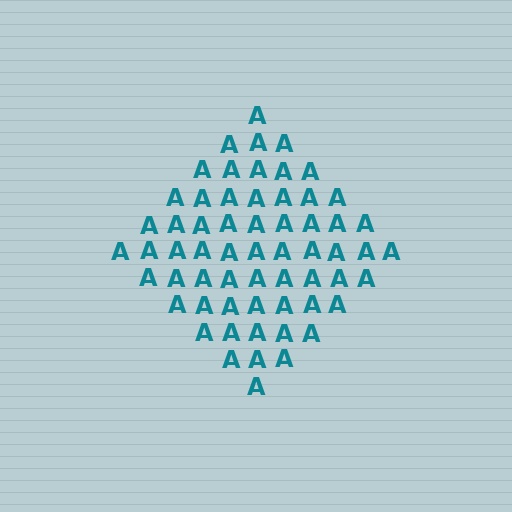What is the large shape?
The large shape is a diamond.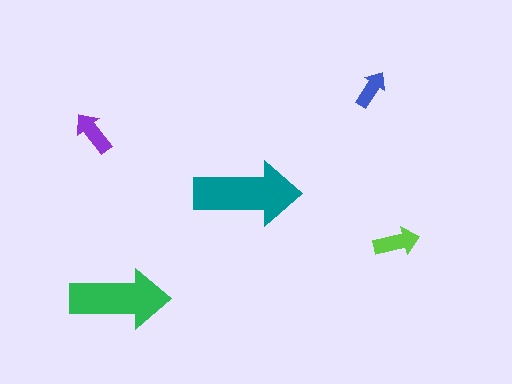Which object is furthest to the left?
The purple arrow is leftmost.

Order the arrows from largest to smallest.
the teal one, the green one, the lime one, the purple one, the blue one.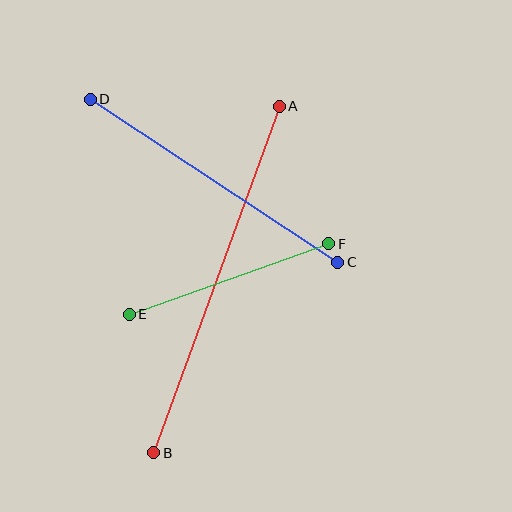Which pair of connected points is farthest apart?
Points A and B are farthest apart.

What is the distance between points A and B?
The distance is approximately 369 pixels.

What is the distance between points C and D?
The distance is approximately 296 pixels.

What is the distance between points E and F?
The distance is approximately 212 pixels.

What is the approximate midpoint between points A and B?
The midpoint is at approximately (217, 280) pixels.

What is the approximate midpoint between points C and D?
The midpoint is at approximately (214, 181) pixels.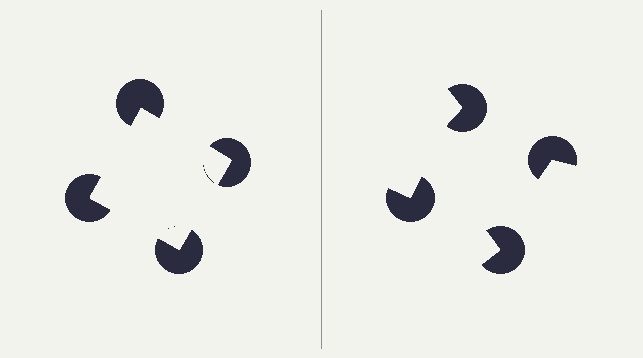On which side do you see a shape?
An illusory square appears on the left side. On the right side the wedge cuts are rotated, so no coherent shape forms.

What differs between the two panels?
The pac-man discs are positioned identically on both sides; only the wedge orientations differ. On the left they align to a square; on the right they are misaligned.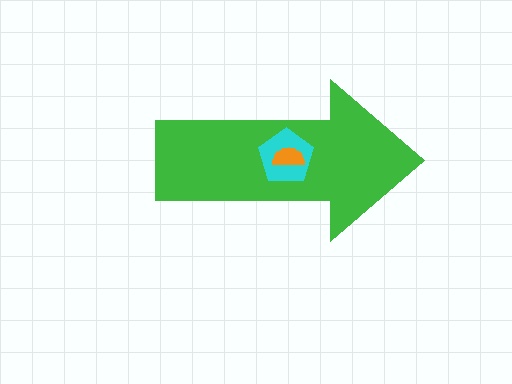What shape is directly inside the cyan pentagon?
The orange semicircle.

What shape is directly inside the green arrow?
The cyan pentagon.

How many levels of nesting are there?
3.